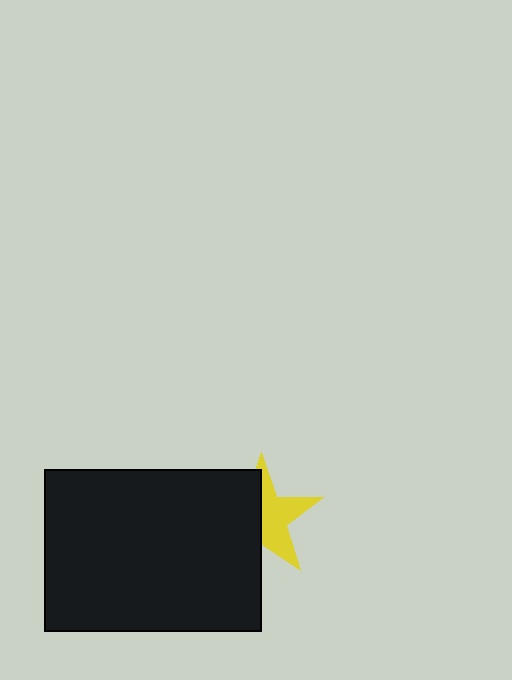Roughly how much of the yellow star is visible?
About half of it is visible (roughly 51%).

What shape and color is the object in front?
The object in front is a black rectangle.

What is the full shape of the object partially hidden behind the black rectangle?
The partially hidden object is a yellow star.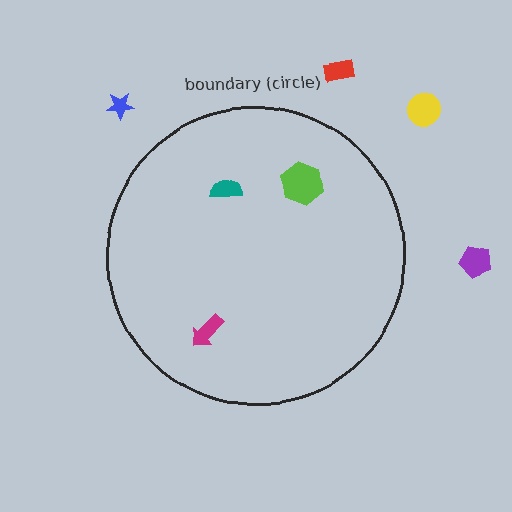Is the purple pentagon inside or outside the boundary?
Outside.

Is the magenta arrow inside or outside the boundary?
Inside.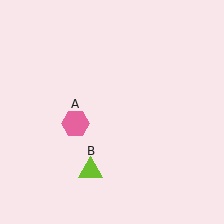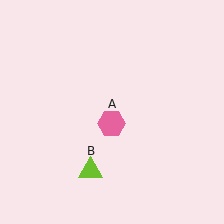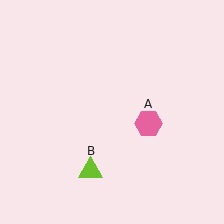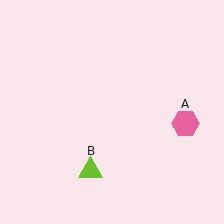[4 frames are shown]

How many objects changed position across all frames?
1 object changed position: pink hexagon (object A).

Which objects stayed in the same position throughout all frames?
Lime triangle (object B) remained stationary.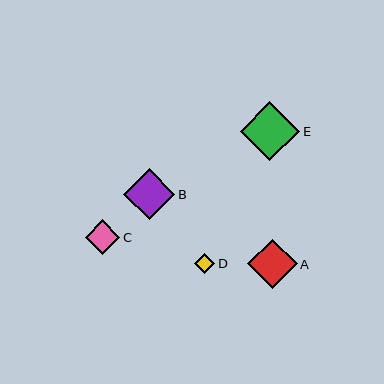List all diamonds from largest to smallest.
From largest to smallest: E, B, A, C, D.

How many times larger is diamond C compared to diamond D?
Diamond C is approximately 1.7 times the size of diamond D.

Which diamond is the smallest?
Diamond D is the smallest with a size of approximately 20 pixels.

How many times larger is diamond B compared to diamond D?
Diamond B is approximately 2.5 times the size of diamond D.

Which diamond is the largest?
Diamond E is the largest with a size of approximately 59 pixels.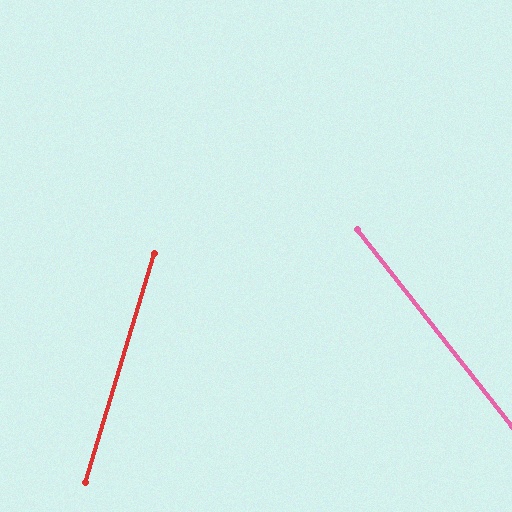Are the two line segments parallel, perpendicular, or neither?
Neither parallel nor perpendicular — they differ by about 55°.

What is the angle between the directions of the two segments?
Approximately 55 degrees.